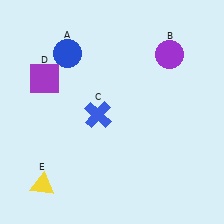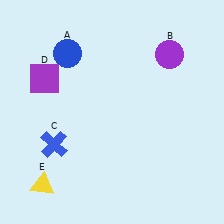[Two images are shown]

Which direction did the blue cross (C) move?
The blue cross (C) moved left.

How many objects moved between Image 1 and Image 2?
1 object moved between the two images.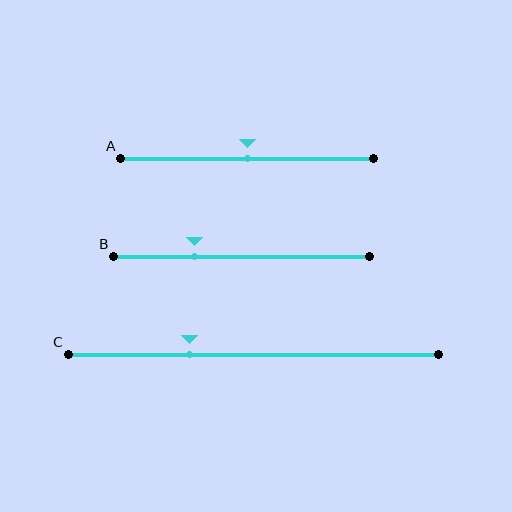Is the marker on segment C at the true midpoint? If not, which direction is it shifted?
No, the marker on segment C is shifted to the left by about 17% of the segment length.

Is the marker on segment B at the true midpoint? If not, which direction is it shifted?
No, the marker on segment B is shifted to the left by about 19% of the segment length.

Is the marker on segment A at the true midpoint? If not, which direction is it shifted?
Yes, the marker on segment A is at the true midpoint.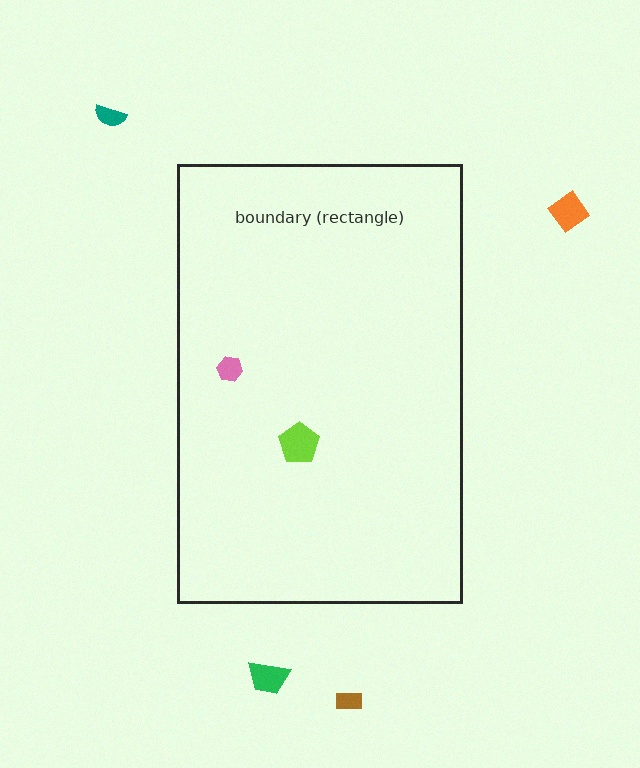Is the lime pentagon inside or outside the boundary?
Inside.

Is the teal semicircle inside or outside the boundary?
Outside.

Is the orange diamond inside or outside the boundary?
Outside.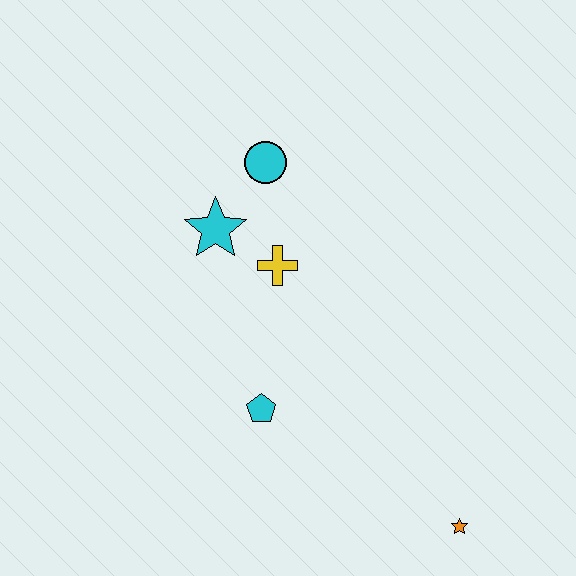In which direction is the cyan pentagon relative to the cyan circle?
The cyan pentagon is below the cyan circle.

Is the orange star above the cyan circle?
No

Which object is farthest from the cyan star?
The orange star is farthest from the cyan star.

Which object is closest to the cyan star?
The yellow cross is closest to the cyan star.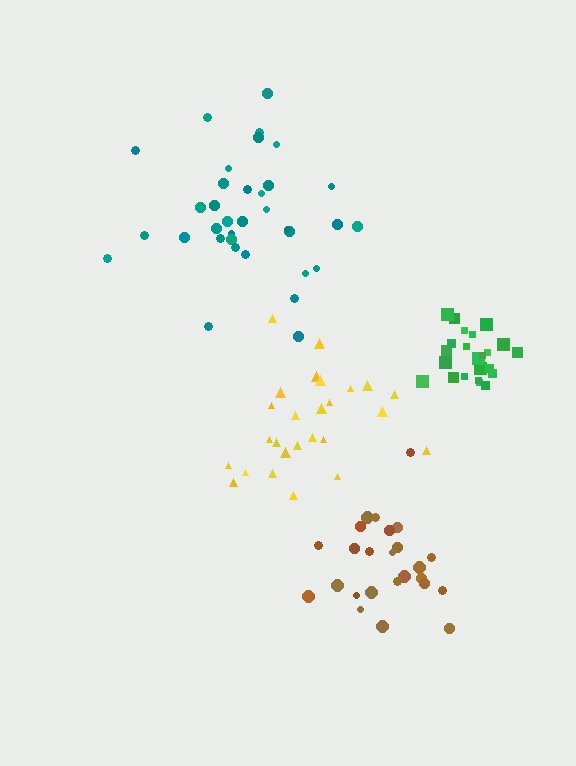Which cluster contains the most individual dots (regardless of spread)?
Teal (35).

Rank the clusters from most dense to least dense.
green, brown, yellow, teal.